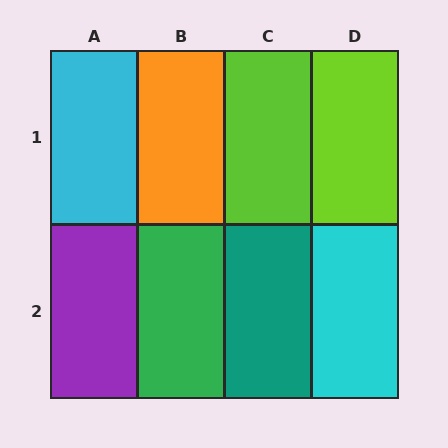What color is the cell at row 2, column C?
Teal.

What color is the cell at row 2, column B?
Green.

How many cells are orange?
1 cell is orange.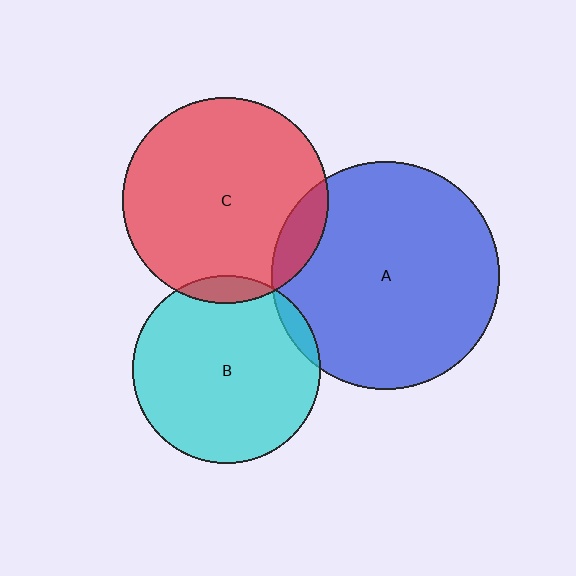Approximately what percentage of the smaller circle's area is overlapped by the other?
Approximately 5%.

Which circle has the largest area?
Circle A (blue).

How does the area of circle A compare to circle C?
Approximately 1.2 times.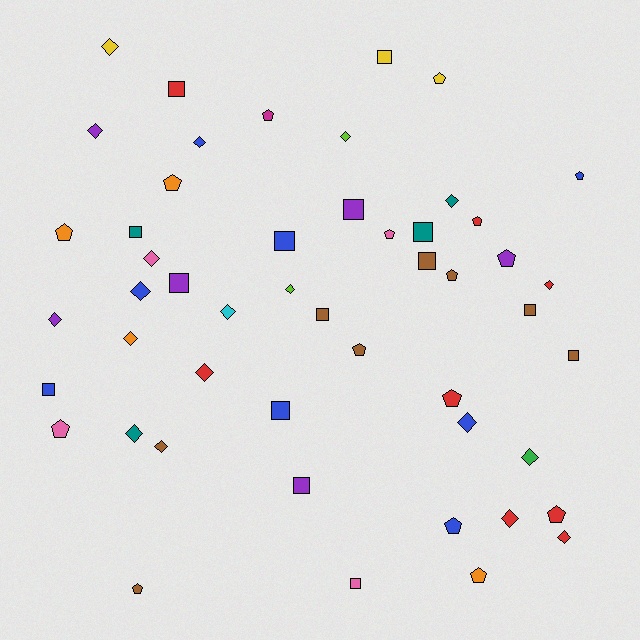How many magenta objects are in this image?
There is 1 magenta object.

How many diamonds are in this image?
There are 19 diamonds.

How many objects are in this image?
There are 50 objects.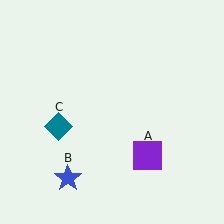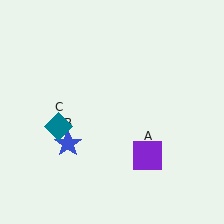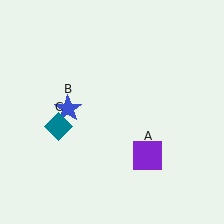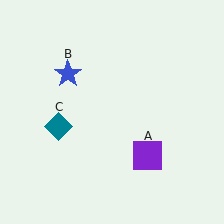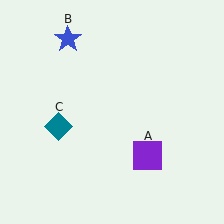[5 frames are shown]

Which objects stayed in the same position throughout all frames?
Purple square (object A) and teal diamond (object C) remained stationary.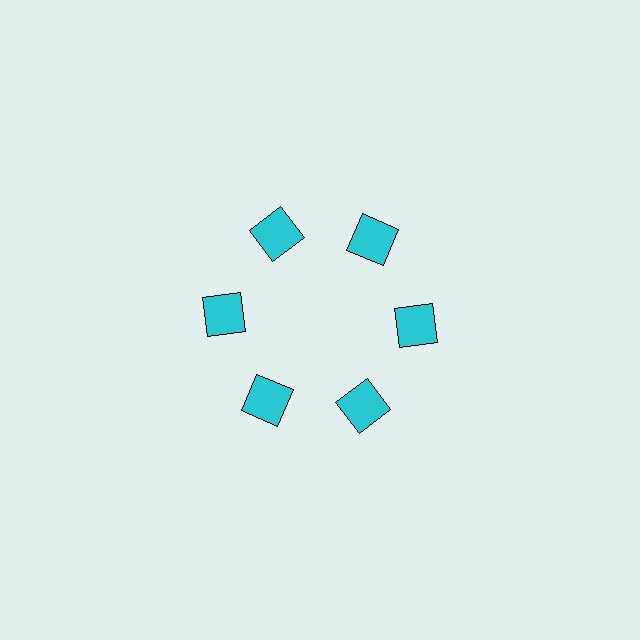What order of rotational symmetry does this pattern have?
This pattern has 6-fold rotational symmetry.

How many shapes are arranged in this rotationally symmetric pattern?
There are 6 shapes, arranged in 6 groups of 1.